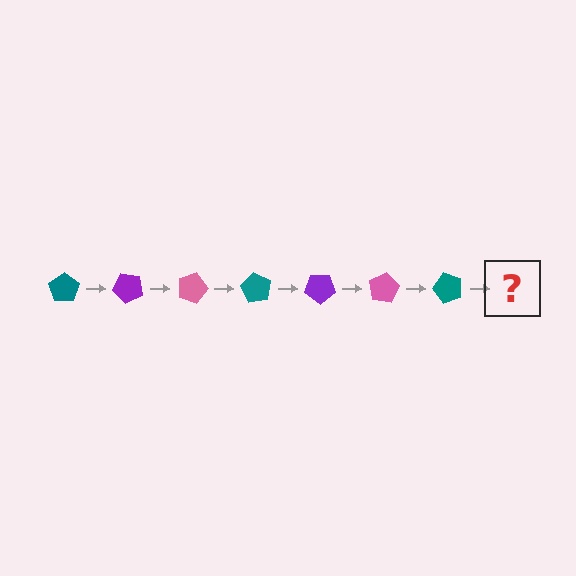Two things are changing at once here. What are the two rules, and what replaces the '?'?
The two rules are that it rotates 45 degrees each step and the color cycles through teal, purple, and pink. The '?' should be a purple pentagon, rotated 315 degrees from the start.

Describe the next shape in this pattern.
It should be a purple pentagon, rotated 315 degrees from the start.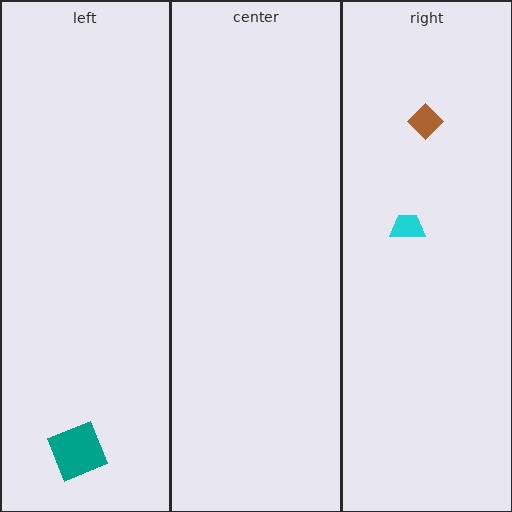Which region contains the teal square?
The left region.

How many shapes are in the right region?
2.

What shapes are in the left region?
The teal square.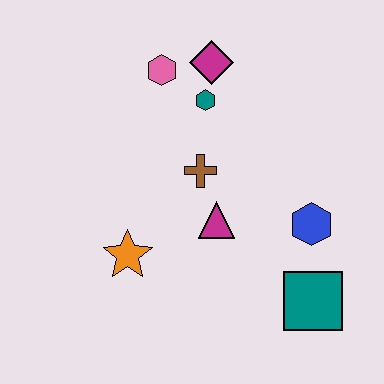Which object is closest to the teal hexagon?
The magenta diamond is closest to the teal hexagon.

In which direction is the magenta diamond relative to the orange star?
The magenta diamond is above the orange star.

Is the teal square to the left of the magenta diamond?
No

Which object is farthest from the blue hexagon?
The pink hexagon is farthest from the blue hexagon.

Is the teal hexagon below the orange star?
No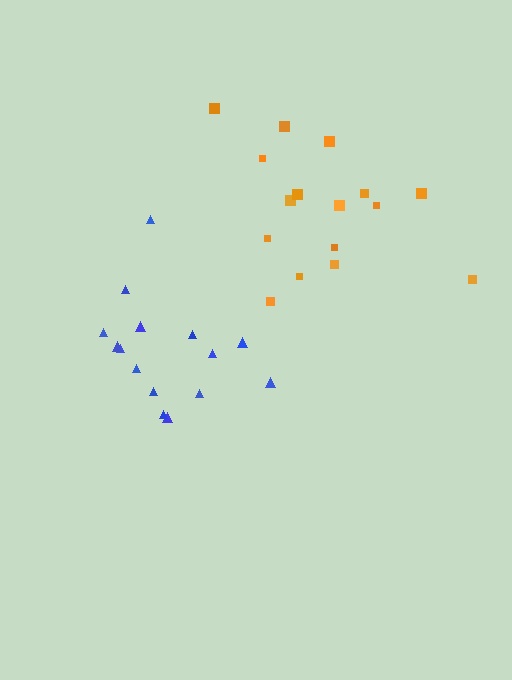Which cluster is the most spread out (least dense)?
Orange.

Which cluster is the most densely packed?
Blue.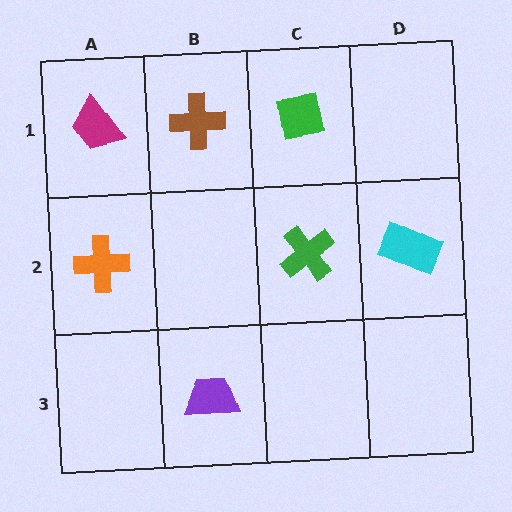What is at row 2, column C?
A green cross.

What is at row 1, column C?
A green square.